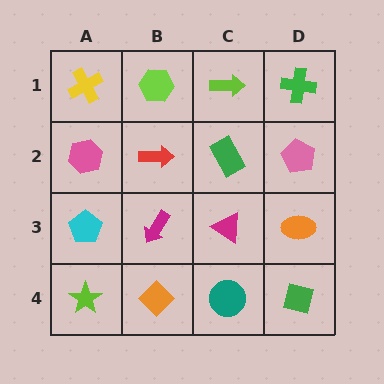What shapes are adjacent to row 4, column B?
A magenta arrow (row 3, column B), a lime star (row 4, column A), a teal circle (row 4, column C).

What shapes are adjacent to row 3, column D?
A pink pentagon (row 2, column D), a green diamond (row 4, column D), a magenta triangle (row 3, column C).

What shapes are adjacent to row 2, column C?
A lime arrow (row 1, column C), a magenta triangle (row 3, column C), a red arrow (row 2, column B), a pink pentagon (row 2, column D).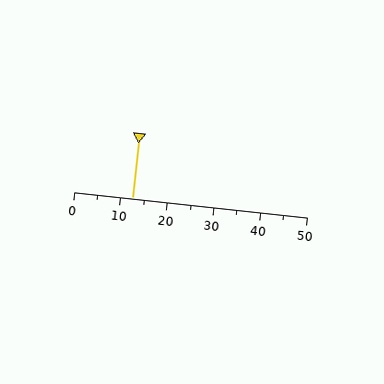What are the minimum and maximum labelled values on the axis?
The axis runs from 0 to 50.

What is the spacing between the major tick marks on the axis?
The major ticks are spaced 10 apart.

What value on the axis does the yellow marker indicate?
The marker indicates approximately 12.5.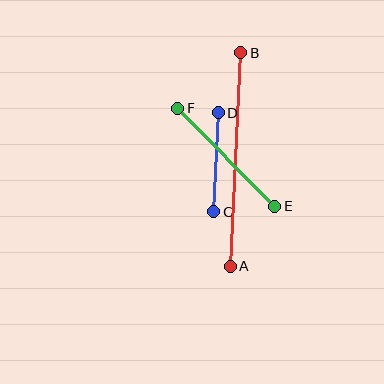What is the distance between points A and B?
The distance is approximately 214 pixels.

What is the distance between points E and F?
The distance is approximately 138 pixels.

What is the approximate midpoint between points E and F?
The midpoint is at approximately (226, 157) pixels.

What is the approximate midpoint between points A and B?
The midpoint is at approximately (236, 159) pixels.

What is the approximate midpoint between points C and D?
The midpoint is at approximately (216, 162) pixels.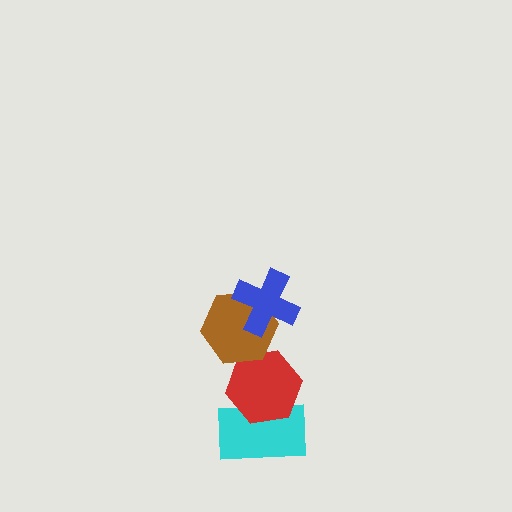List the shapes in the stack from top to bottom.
From top to bottom: the blue cross, the brown hexagon, the red hexagon, the cyan rectangle.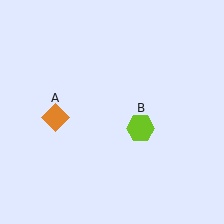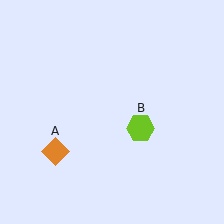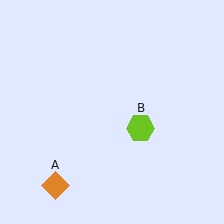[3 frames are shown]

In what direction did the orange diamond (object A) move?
The orange diamond (object A) moved down.